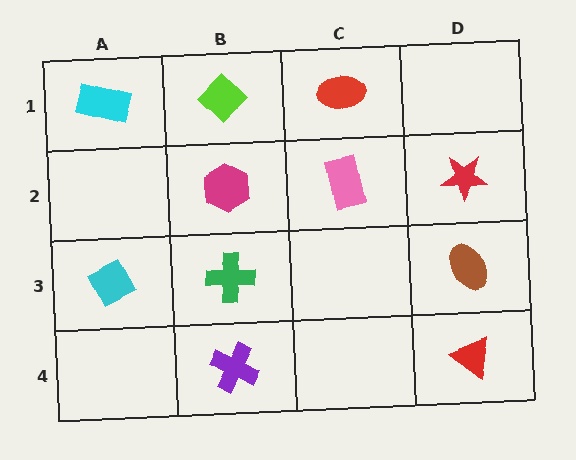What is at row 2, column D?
A red star.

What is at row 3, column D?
A brown ellipse.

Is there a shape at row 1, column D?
No, that cell is empty.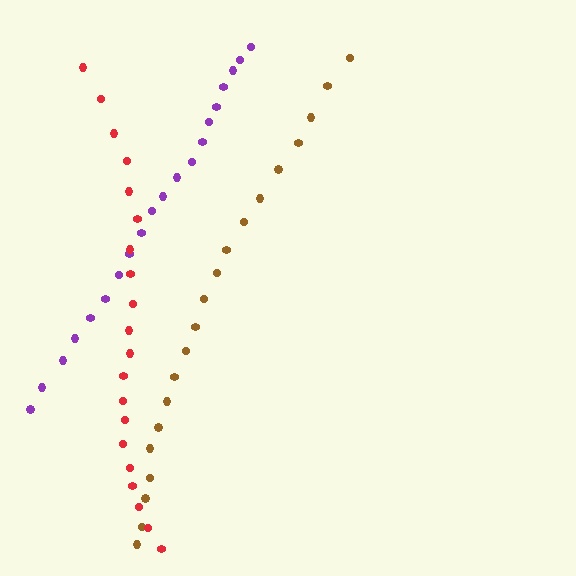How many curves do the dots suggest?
There are 3 distinct paths.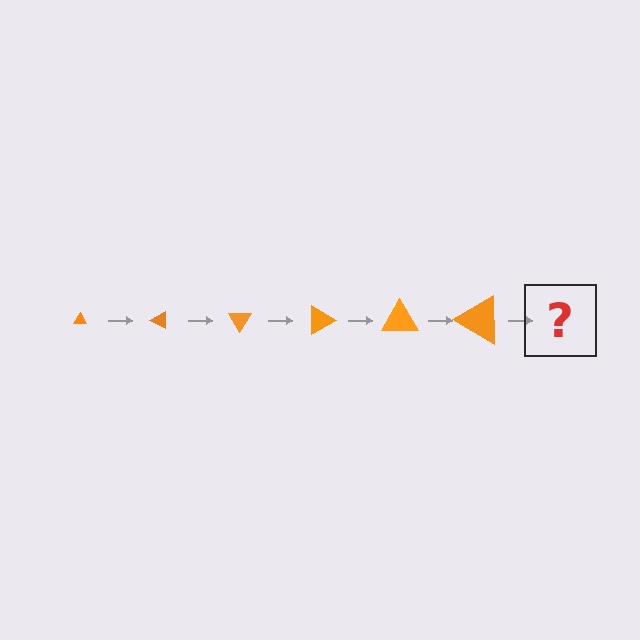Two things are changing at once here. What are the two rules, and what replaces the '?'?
The two rules are that the triangle grows larger each step and it rotates 30 degrees each step. The '?' should be a triangle, larger than the previous one and rotated 180 degrees from the start.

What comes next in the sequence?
The next element should be a triangle, larger than the previous one and rotated 180 degrees from the start.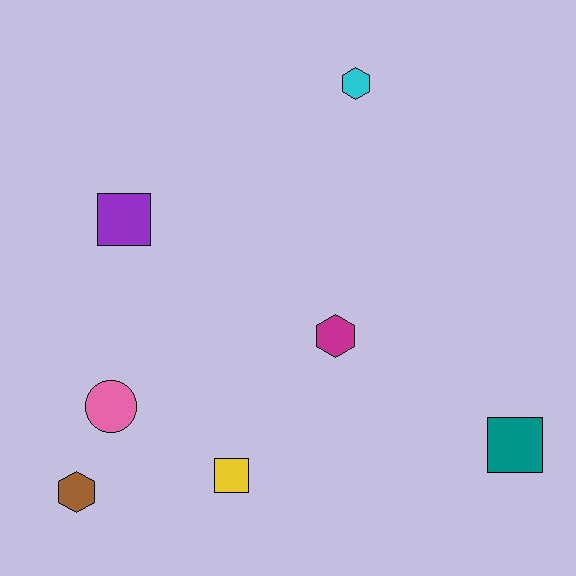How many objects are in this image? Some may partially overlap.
There are 7 objects.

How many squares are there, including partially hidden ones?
There are 3 squares.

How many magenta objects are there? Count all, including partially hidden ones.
There is 1 magenta object.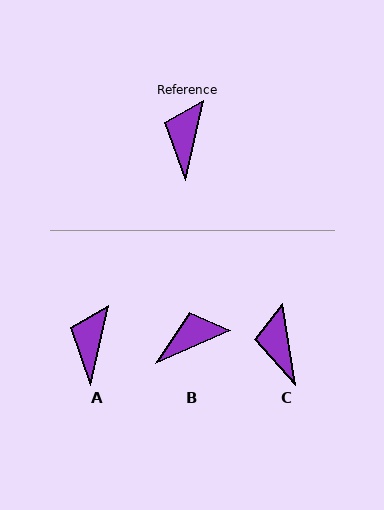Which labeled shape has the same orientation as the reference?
A.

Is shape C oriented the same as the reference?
No, it is off by about 22 degrees.